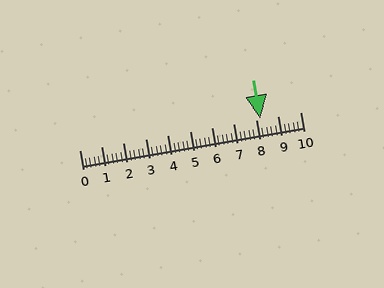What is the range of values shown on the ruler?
The ruler shows values from 0 to 10.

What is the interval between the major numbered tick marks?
The major tick marks are spaced 1 units apart.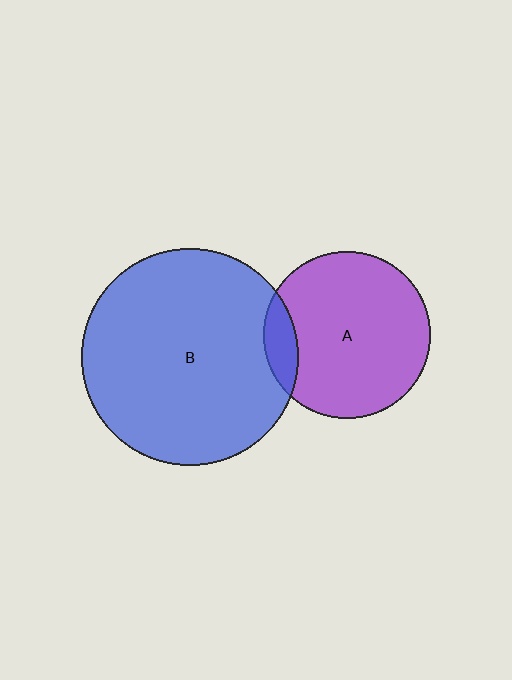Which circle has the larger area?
Circle B (blue).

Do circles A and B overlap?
Yes.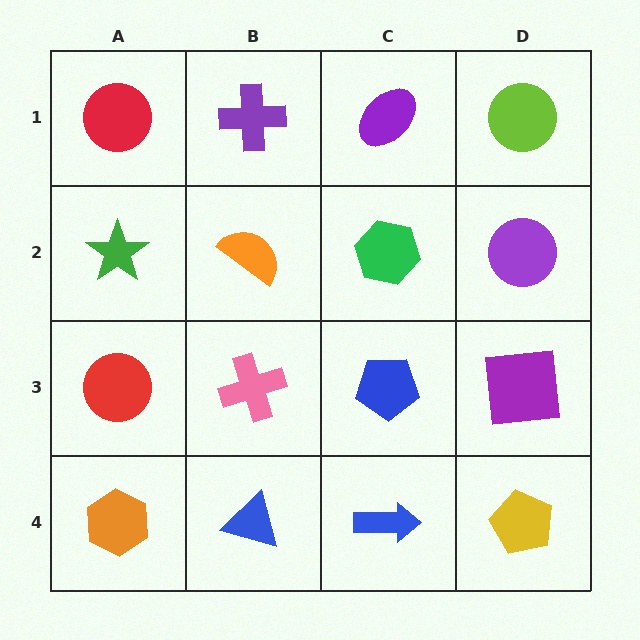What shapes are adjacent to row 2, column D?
A lime circle (row 1, column D), a purple square (row 3, column D), a green hexagon (row 2, column C).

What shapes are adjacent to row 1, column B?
An orange semicircle (row 2, column B), a red circle (row 1, column A), a purple ellipse (row 1, column C).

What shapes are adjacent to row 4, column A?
A red circle (row 3, column A), a blue triangle (row 4, column B).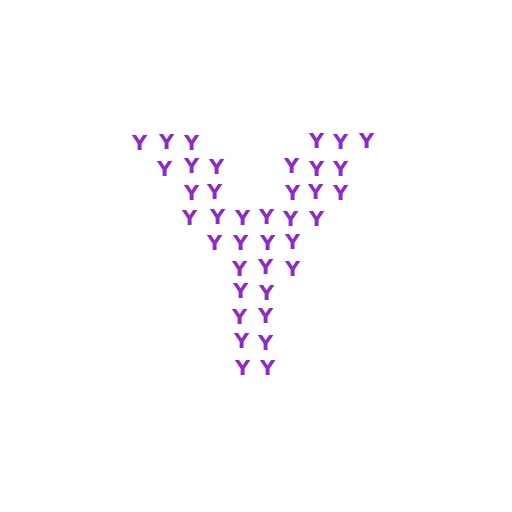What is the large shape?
The large shape is the letter Y.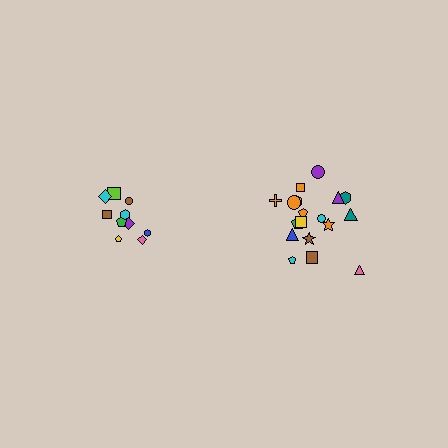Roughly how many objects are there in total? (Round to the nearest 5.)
Roughly 30 objects in total.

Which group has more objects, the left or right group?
The right group.